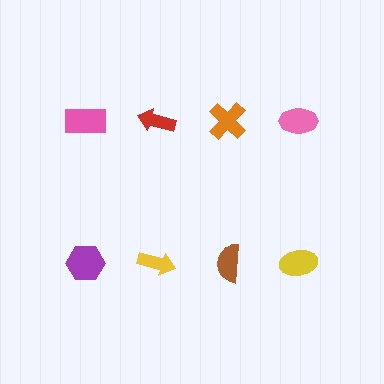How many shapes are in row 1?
4 shapes.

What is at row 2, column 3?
A brown semicircle.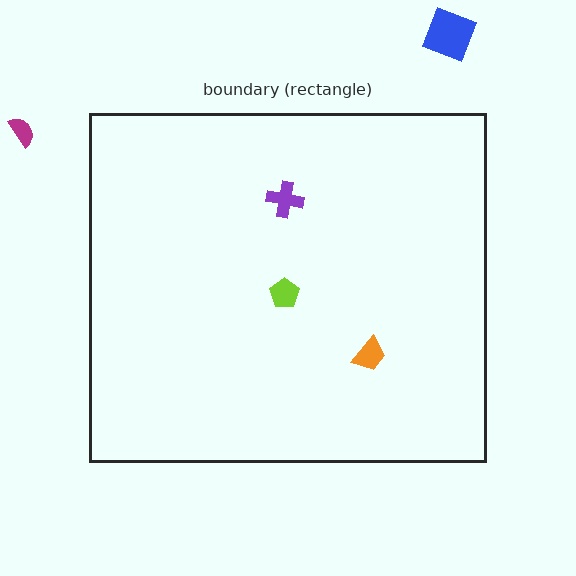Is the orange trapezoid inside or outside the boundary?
Inside.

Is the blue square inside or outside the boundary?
Outside.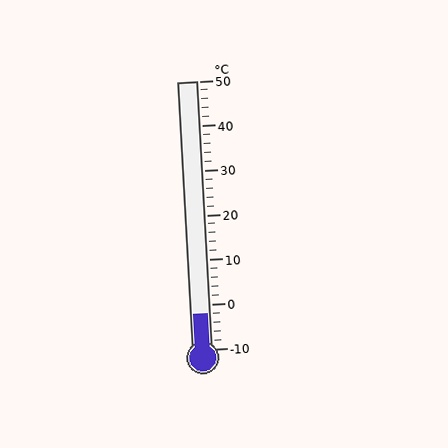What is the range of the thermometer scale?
The thermometer scale ranges from -10°C to 50°C.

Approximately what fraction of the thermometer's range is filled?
The thermometer is filled to approximately 15% of its range.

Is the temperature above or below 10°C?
The temperature is below 10°C.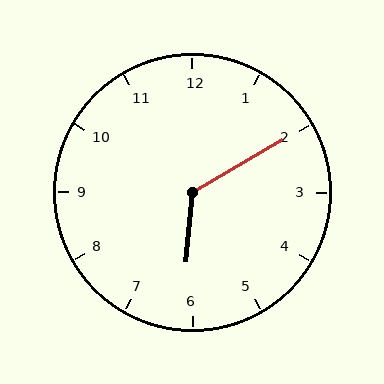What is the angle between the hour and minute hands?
Approximately 125 degrees.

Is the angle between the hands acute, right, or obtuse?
It is obtuse.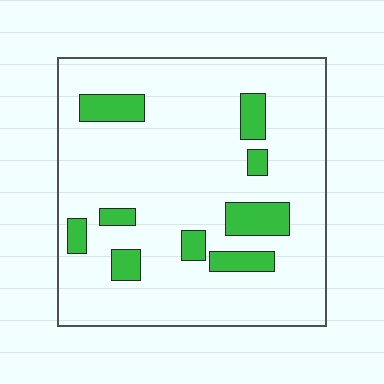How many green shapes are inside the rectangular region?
9.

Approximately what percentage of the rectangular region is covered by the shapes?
Approximately 15%.